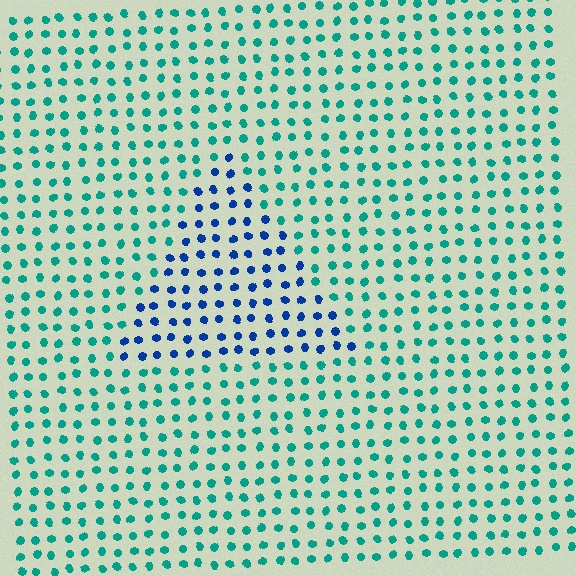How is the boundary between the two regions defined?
The boundary is defined purely by a slight shift in hue (about 48 degrees). Spacing, size, and orientation are identical on both sides.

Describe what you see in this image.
The image is filled with small teal elements in a uniform arrangement. A triangle-shaped region is visible where the elements are tinted to a slightly different hue, forming a subtle color boundary.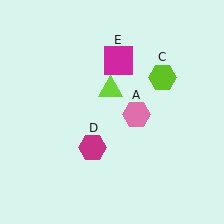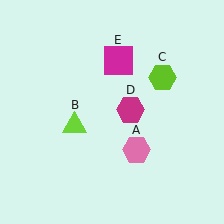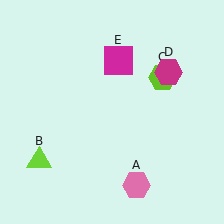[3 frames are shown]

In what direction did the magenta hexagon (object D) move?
The magenta hexagon (object D) moved up and to the right.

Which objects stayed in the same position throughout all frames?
Lime hexagon (object C) and magenta square (object E) remained stationary.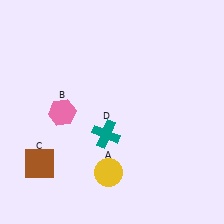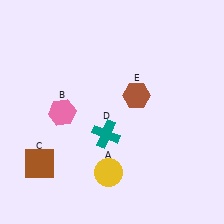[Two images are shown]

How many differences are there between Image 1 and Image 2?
There is 1 difference between the two images.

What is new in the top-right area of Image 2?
A brown hexagon (E) was added in the top-right area of Image 2.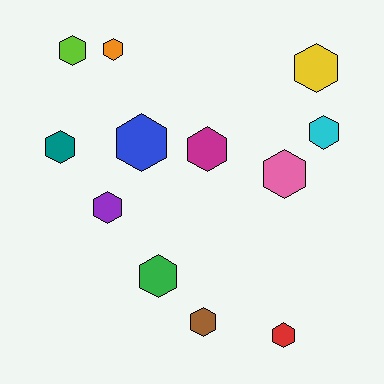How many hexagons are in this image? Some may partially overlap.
There are 12 hexagons.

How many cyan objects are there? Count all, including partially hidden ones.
There is 1 cyan object.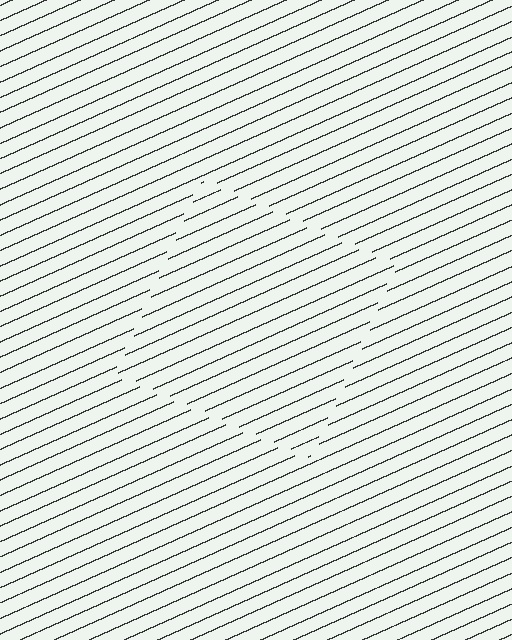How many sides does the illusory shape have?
4 sides — the line-ends trace a square.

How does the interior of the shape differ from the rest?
The interior of the shape contains the same grating, shifted by half a period — the contour is defined by the phase discontinuity where line-ends from the inner and outer gratings abut.